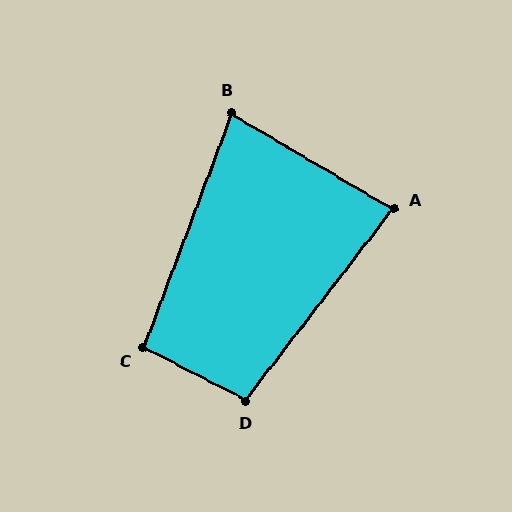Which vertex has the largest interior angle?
D, at approximately 100 degrees.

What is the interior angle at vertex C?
Approximately 97 degrees (obtuse).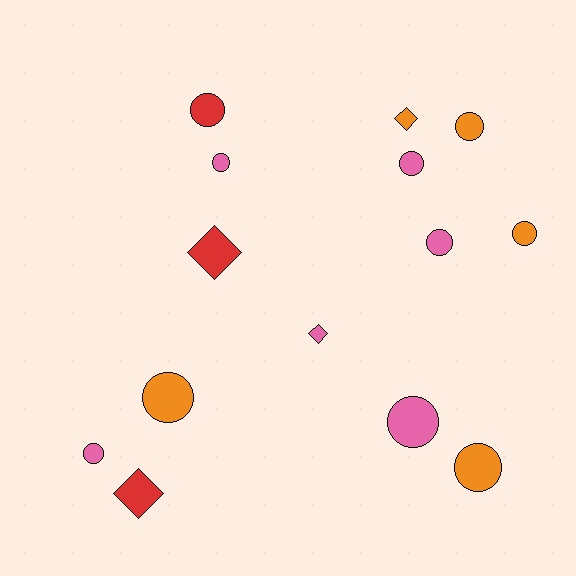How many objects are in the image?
There are 14 objects.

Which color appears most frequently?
Pink, with 6 objects.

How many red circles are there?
There is 1 red circle.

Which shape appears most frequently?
Circle, with 10 objects.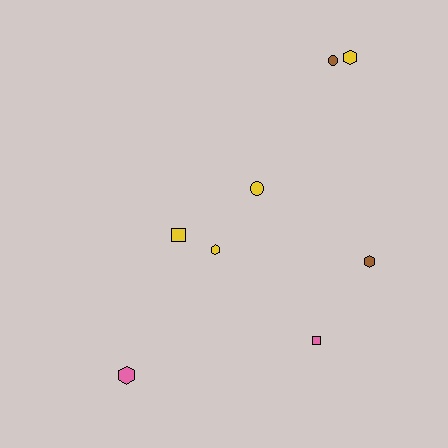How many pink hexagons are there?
There is 1 pink hexagon.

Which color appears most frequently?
Yellow, with 4 objects.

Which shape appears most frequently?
Hexagon, with 4 objects.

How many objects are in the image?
There are 8 objects.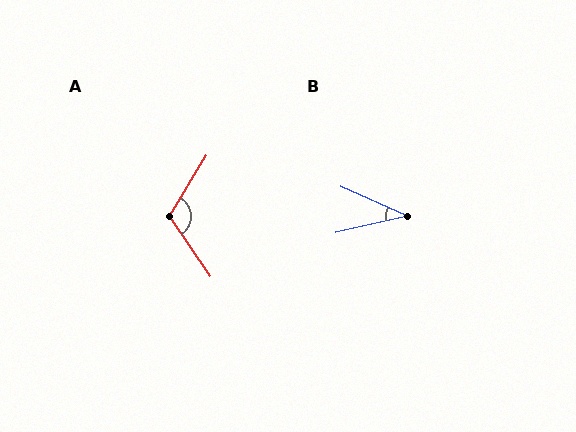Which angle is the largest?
A, at approximately 114 degrees.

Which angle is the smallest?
B, at approximately 37 degrees.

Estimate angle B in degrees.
Approximately 37 degrees.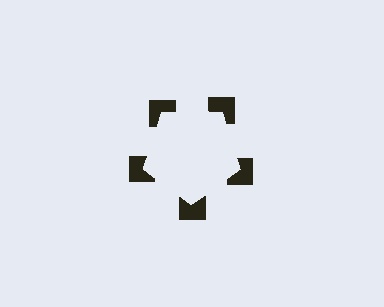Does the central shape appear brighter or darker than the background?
It typically appears slightly brighter than the background, even though no actual brightness change is drawn.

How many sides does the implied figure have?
5 sides.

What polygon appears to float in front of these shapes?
An illusory pentagon — its edges are inferred from the aligned wedge cuts in the notched squares, not physically drawn.